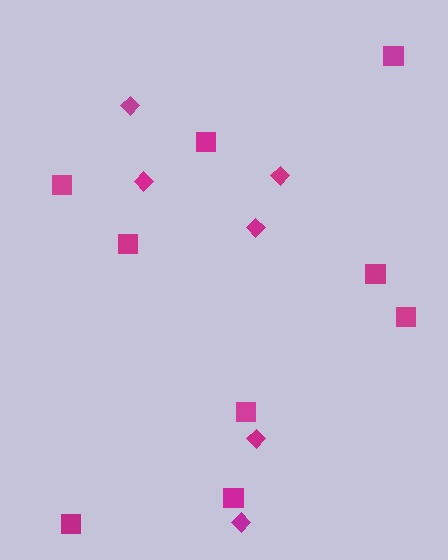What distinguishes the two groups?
There are 2 groups: one group of squares (9) and one group of diamonds (6).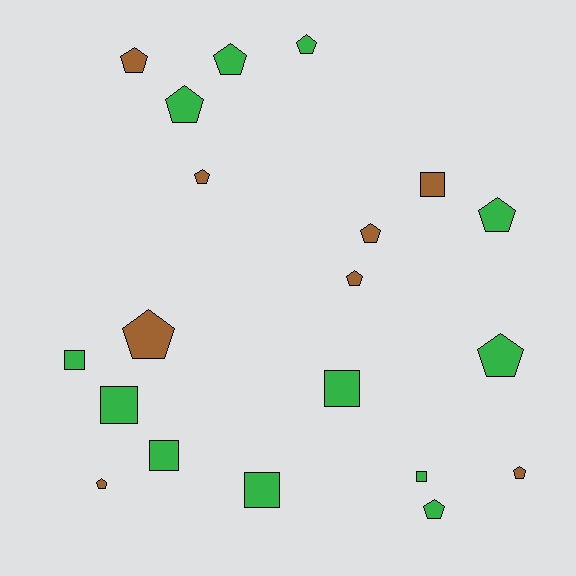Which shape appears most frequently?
Pentagon, with 13 objects.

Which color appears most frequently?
Green, with 12 objects.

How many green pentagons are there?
There are 6 green pentagons.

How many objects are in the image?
There are 20 objects.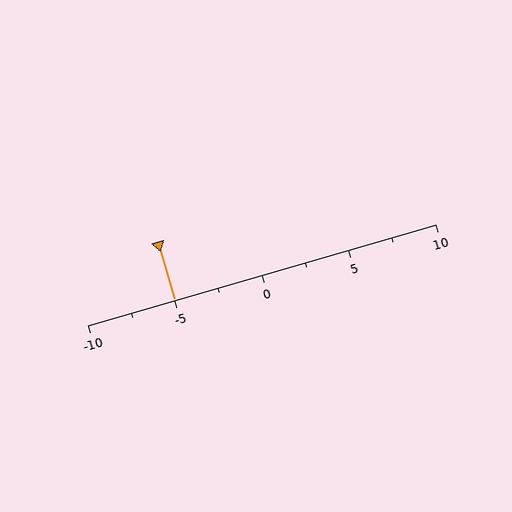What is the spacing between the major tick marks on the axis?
The major ticks are spaced 5 apart.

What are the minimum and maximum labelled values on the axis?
The axis runs from -10 to 10.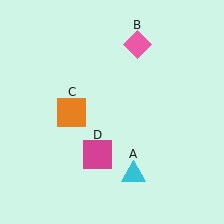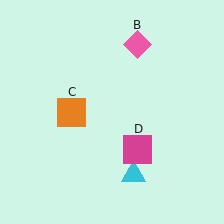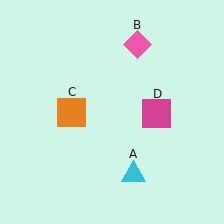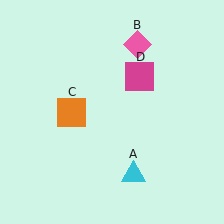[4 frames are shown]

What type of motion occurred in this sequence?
The magenta square (object D) rotated counterclockwise around the center of the scene.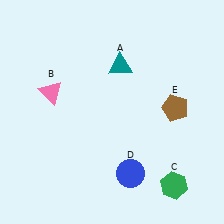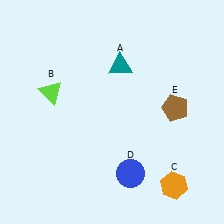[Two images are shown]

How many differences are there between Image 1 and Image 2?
There are 2 differences between the two images.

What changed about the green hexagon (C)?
In Image 1, C is green. In Image 2, it changed to orange.